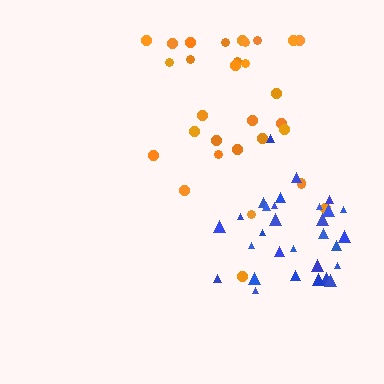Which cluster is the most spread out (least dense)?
Orange.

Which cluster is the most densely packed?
Blue.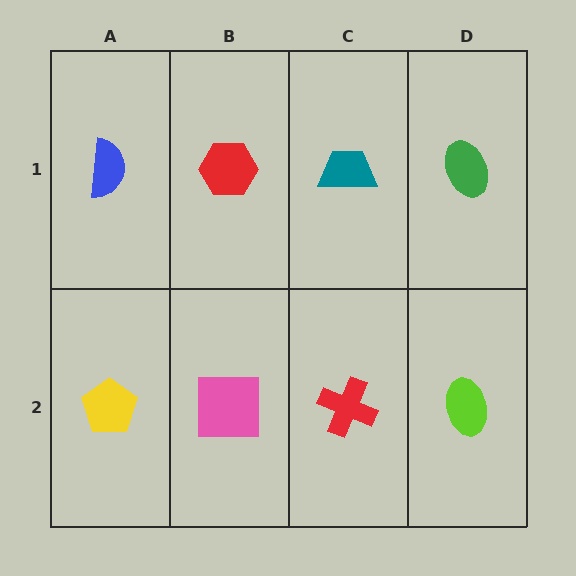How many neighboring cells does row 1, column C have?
3.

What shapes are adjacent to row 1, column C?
A red cross (row 2, column C), a red hexagon (row 1, column B), a green ellipse (row 1, column D).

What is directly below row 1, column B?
A pink square.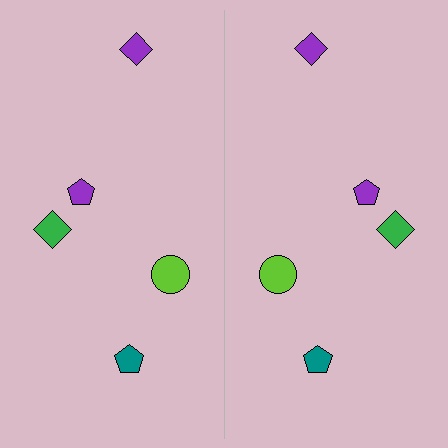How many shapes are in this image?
There are 10 shapes in this image.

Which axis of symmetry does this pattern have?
The pattern has a vertical axis of symmetry running through the center of the image.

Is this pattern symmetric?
Yes, this pattern has bilateral (reflection) symmetry.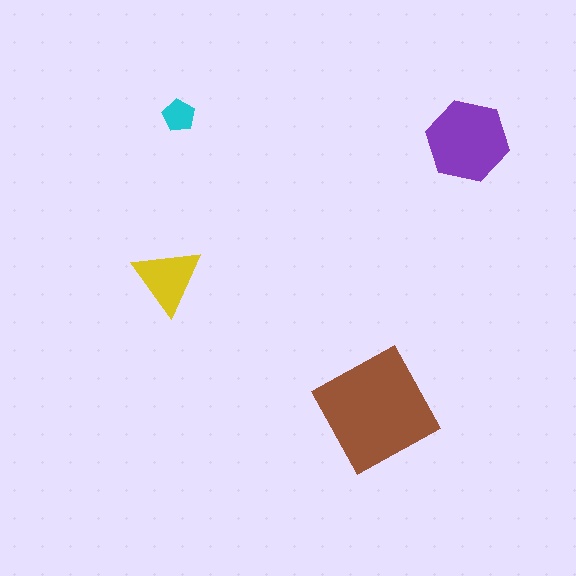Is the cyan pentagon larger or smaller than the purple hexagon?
Smaller.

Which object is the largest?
The brown square.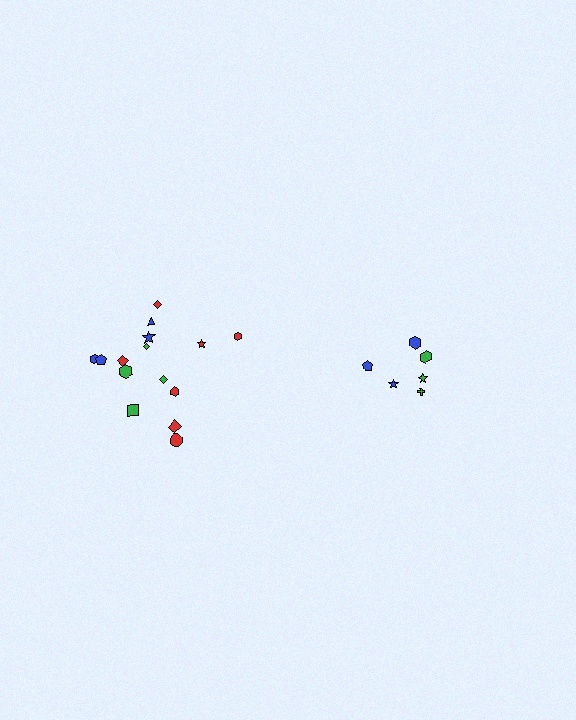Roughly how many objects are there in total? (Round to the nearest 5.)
Roughly 20 objects in total.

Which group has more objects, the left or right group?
The left group.